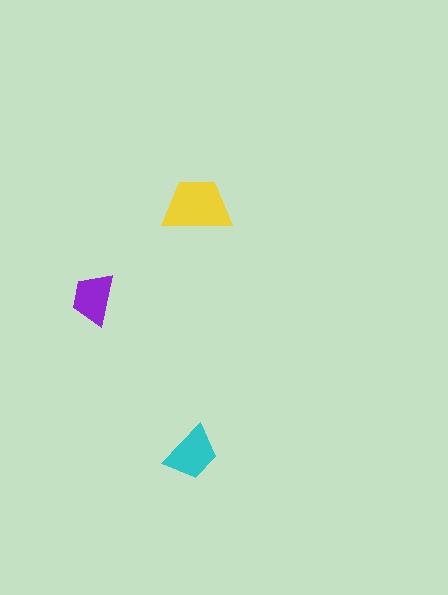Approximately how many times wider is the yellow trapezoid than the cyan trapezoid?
About 1.5 times wider.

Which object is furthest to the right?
The yellow trapezoid is rightmost.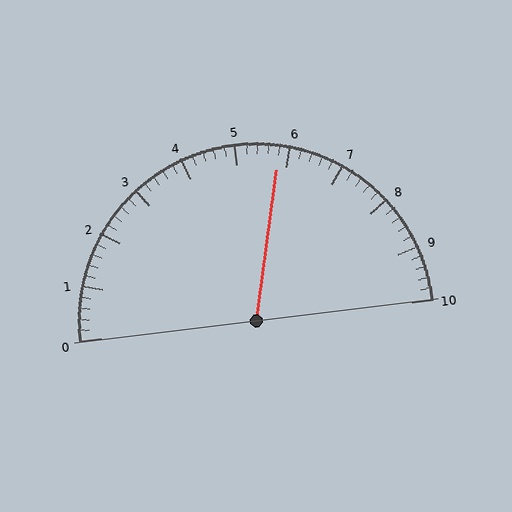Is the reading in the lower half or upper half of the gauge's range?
The reading is in the upper half of the range (0 to 10).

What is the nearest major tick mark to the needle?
The nearest major tick mark is 6.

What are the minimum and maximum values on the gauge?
The gauge ranges from 0 to 10.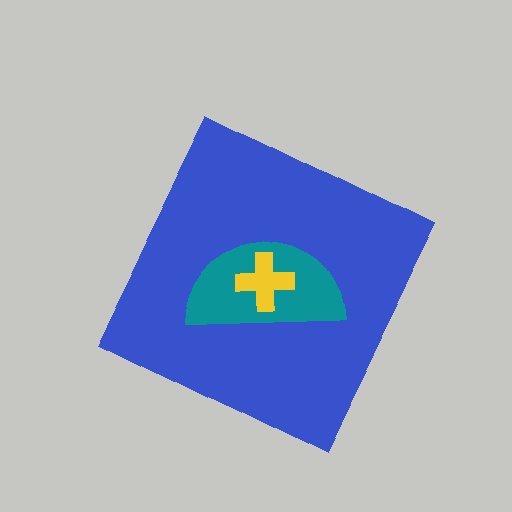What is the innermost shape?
The yellow cross.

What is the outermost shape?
The blue diamond.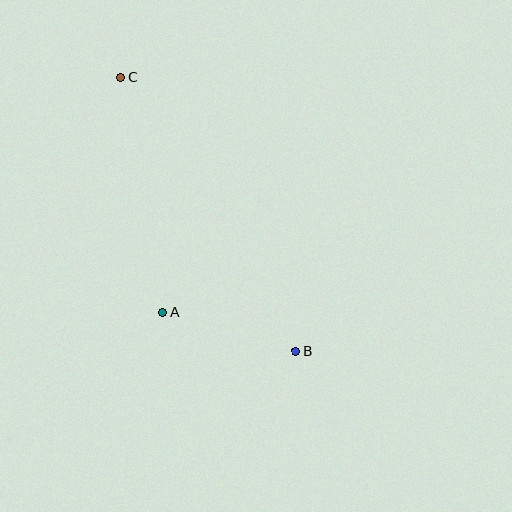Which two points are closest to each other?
Points A and B are closest to each other.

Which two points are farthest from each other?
Points B and C are farthest from each other.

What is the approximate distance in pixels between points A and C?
The distance between A and C is approximately 238 pixels.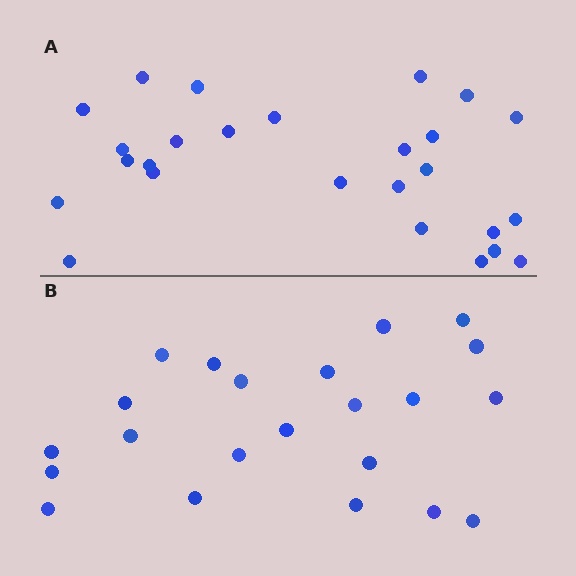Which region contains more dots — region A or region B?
Region A (the top region) has more dots.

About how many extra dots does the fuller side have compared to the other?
Region A has about 4 more dots than region B.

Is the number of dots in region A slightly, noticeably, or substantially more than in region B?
Region A has only slightly more — the two regions are fairly close. The ratio is roughly 1.2 to 1.